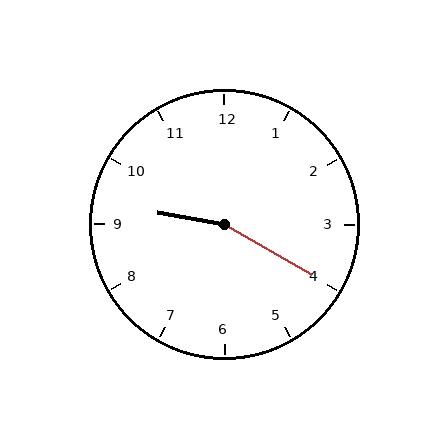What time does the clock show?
9:20.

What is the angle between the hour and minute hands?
Approximately 160 degrees.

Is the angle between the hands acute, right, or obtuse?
It is obtuse.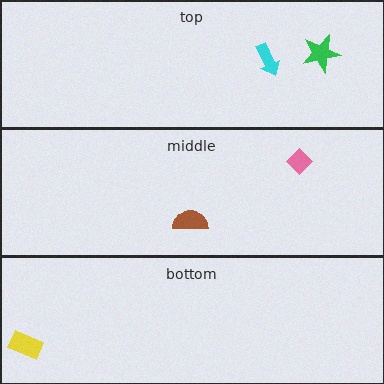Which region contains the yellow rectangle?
The bottom region.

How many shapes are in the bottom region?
1.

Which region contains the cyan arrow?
The top region.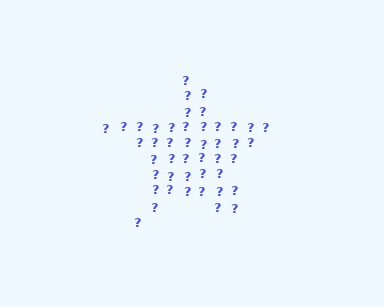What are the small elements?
The small elements are question marks.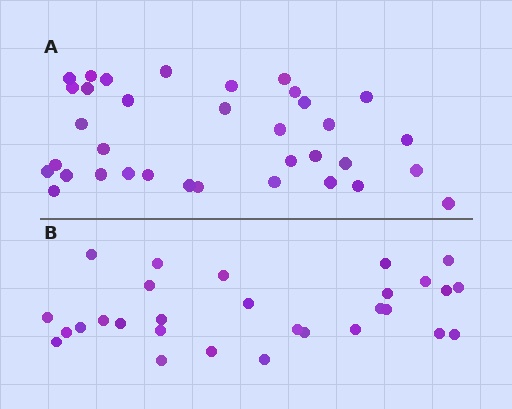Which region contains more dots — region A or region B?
Region A (the top region) has more dots.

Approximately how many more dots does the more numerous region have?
Region A has about 6 more dots than region B.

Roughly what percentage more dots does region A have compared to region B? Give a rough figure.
About 20% more.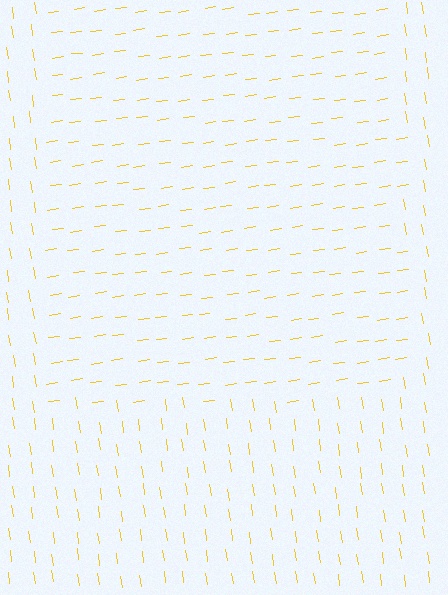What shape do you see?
I see a rectangle.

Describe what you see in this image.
The image is filled with small yellow line segments. A rectangle region in the image has lines oriented differently from the surrounding lines, creating a visible texture boundary.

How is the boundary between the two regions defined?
The boundary is defined purely by a change in line orientation (approximately 89 degrees difference). All lines are the same color and thickness.